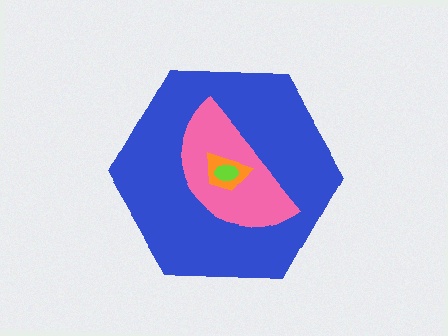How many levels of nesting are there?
4.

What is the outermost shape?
The blue hexagon.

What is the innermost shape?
The lime ellipse.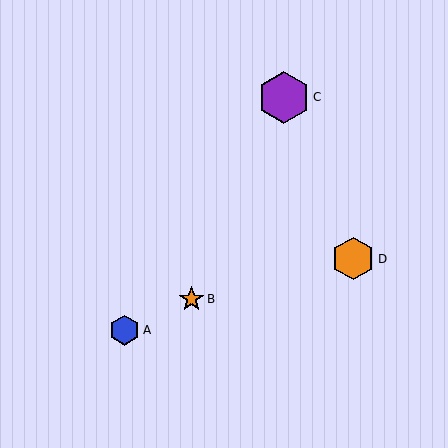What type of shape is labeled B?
Shape B is an orange star.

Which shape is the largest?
The purple hexagon (labeled C) is the largest.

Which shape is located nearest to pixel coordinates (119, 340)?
The blue hexagon (labeled A) at (125, 330) is nearest to that location.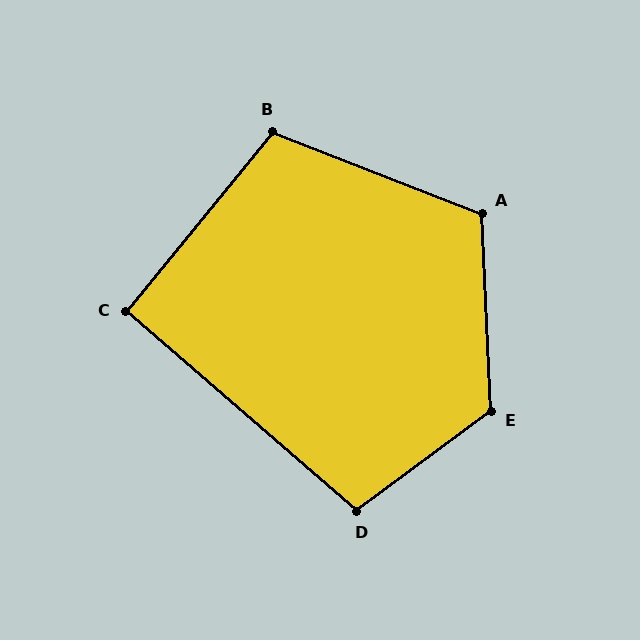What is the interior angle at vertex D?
Approximately 103 degrees (obtuse).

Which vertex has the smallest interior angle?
C, at approximately 92 degrees.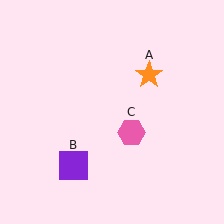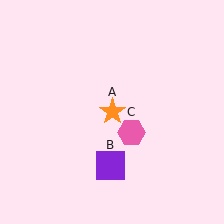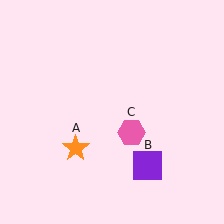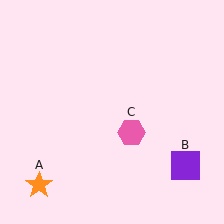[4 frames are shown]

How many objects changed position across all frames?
2 objects changed position: orange star (object A), purple square (object B).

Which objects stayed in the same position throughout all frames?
Pink hexagon (object C) remained stationary.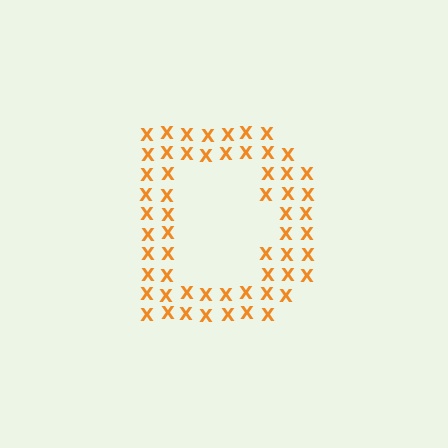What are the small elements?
The small elements are letter X's.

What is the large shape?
The large shape is the letter D.